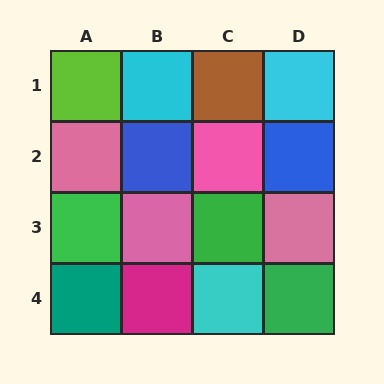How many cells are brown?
1 cell is brown.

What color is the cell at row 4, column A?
Teal.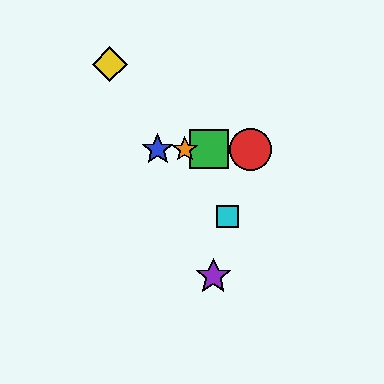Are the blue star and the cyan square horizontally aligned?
No, the blue star is at y≈149 and the cyan square is at y≈217.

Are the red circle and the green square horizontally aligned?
Yes, both are at y≈149.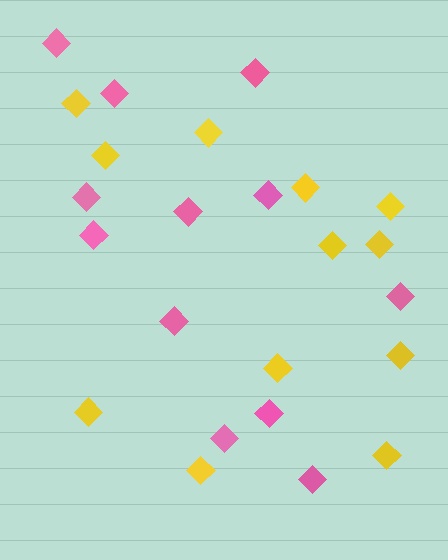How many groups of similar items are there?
There are 2 groups: one group of pink diamonds (12) and one group of yellow diamonds (12).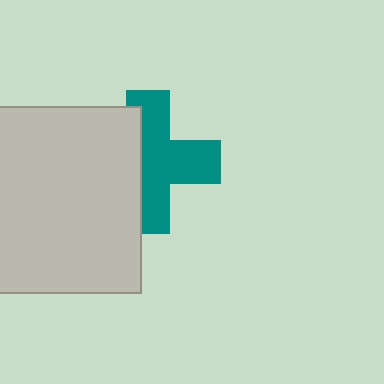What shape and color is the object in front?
The object in front is a light gray square.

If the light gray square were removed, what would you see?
You would see the complete teal cross.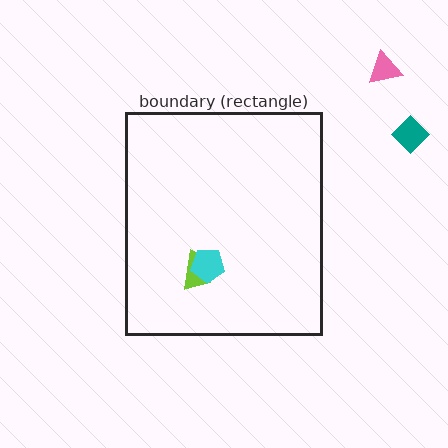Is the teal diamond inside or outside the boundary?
Outside.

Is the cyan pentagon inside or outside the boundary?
Inside.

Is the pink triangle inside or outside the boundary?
Outside.